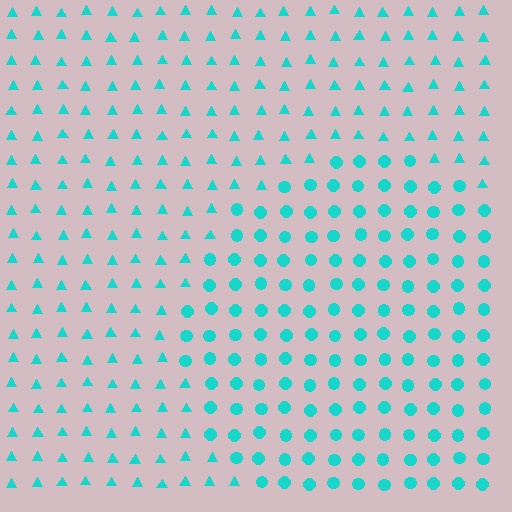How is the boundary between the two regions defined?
The boundary is defined by a change in element shape: circles inside vs. triangles outside. All elements share the same color and spacing.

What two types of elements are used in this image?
The image uses circles inside the circle region and triangles outside it.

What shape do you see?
I see a circle.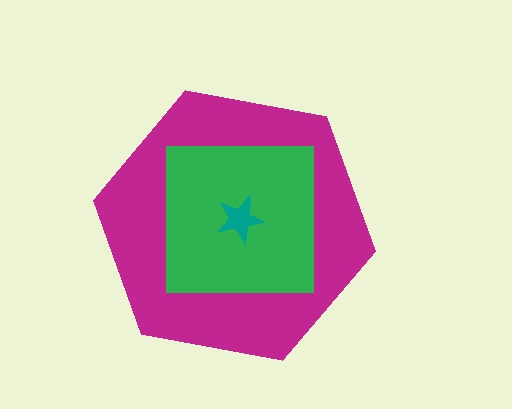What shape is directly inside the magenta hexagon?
The green square.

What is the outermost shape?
The magenta hexagon.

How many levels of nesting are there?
3.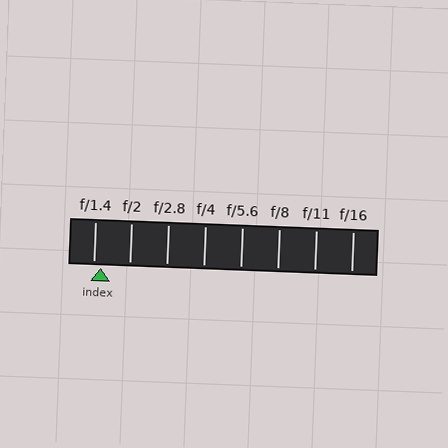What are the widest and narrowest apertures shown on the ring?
The widest aperture shown is f/1.4 and the narrowest is f/16.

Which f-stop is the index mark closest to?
The index mark is closest to f/1.4.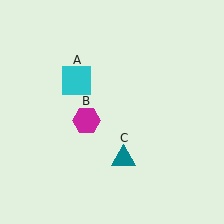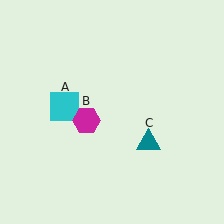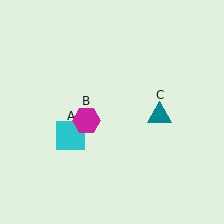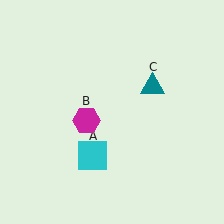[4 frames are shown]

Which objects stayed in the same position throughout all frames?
Magenta hexagon (object B) remained stationary.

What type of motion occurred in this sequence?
The cyan square (object A), teal triangle (object C) rotated counterclockwise around the center of the scene.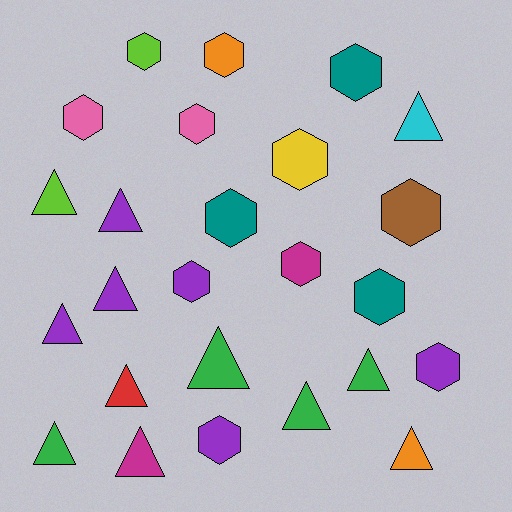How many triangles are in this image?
There are 12 triangles.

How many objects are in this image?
There are 25 objects.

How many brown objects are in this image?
There is 1 brown object.